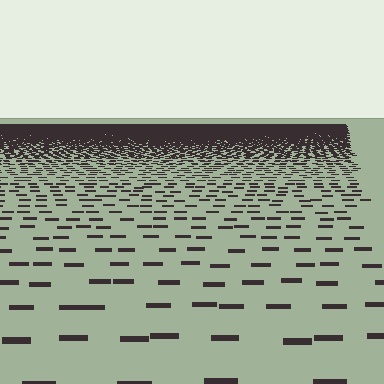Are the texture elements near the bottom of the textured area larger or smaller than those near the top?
Larger. Near the bottom, elements are closer to the viewer and appear at a bigger on-screen size.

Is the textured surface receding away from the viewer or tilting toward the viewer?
The surface is receding away from the viewer. Texture elements get smaller and denser toward the top.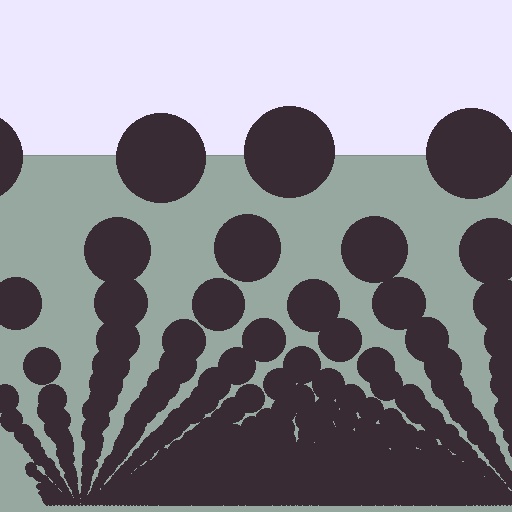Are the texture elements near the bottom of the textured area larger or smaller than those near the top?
Smaller. The gradient is inverted — elements near the bottom are smaller and denser.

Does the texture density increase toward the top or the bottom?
Density increases toward the bottom.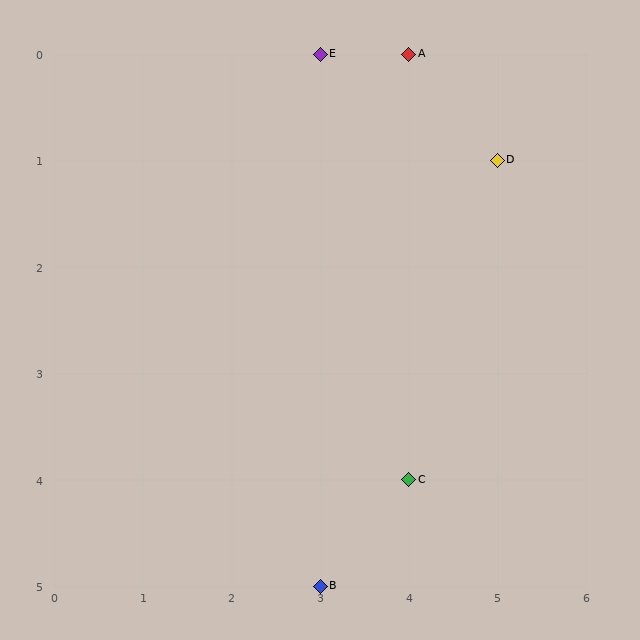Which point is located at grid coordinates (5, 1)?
Point D is at (5, 1).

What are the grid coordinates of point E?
Point E is at grid coordinates (3, 0).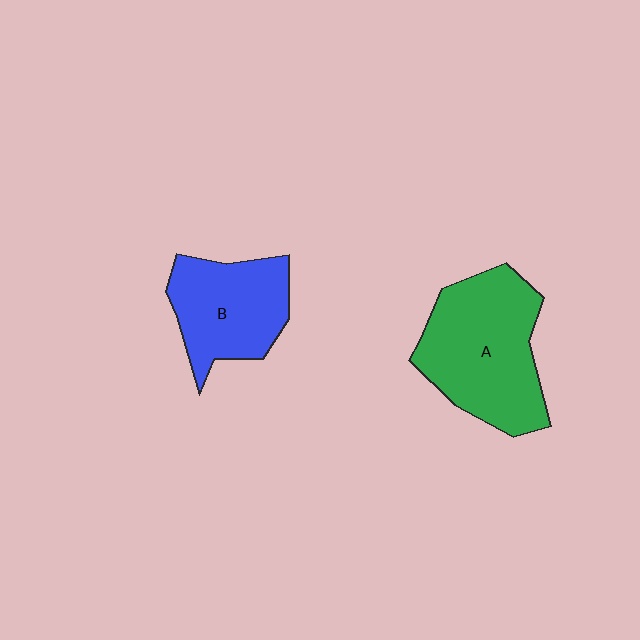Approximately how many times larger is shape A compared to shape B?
Approximately 1.4 times.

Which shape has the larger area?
Shape A (green).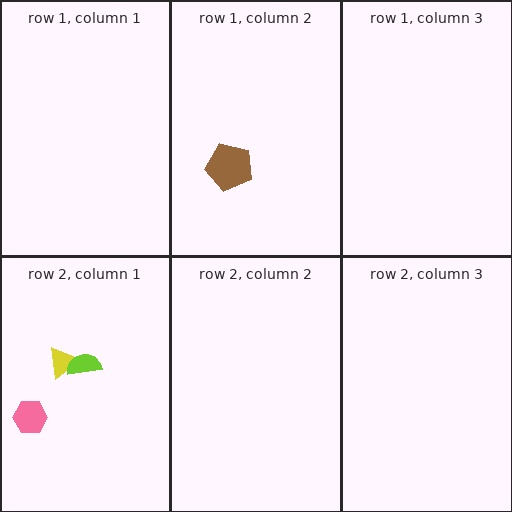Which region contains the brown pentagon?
The row 1, column 2 region.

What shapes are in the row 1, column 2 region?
The brown pentagon.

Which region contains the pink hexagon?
The row 2, column 1 region.